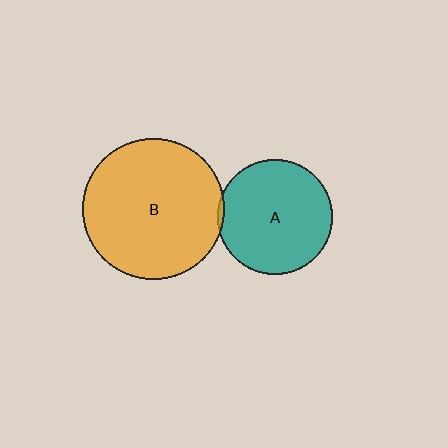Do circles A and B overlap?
Yes.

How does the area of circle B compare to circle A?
Approximately 1.5 times.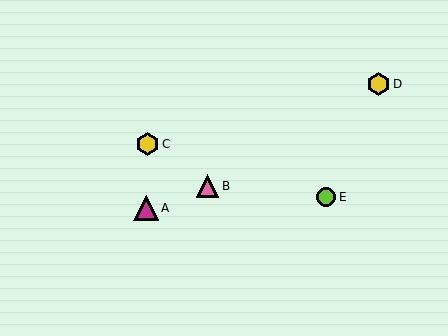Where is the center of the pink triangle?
The center of the pink triangle is at (208, 186).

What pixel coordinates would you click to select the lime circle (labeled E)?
Click at (326, 197) to select the lime circle E.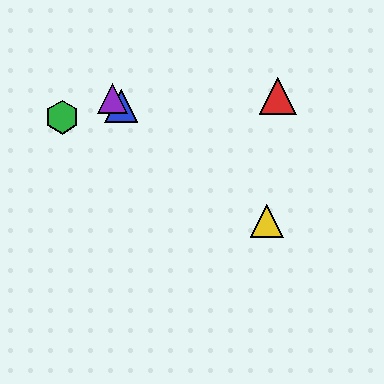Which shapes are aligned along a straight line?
The blue triangle, the yellow triangle, the purple triangle are aligned along a straight line.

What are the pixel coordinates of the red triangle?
The red triangle is at (278, 96).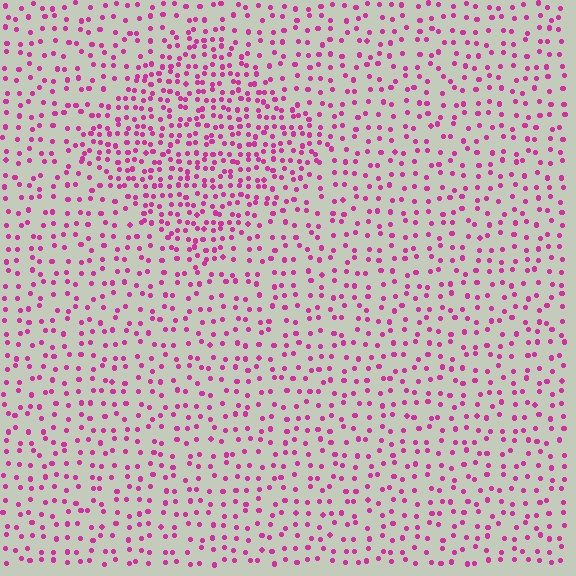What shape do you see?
I see a diamond.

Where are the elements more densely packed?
The elements are more densely packed inside the diamond boundary.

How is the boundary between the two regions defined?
The boundary is defined by a change in element density (approximately 1.9x ratio). All elements are the same color, size, and shape.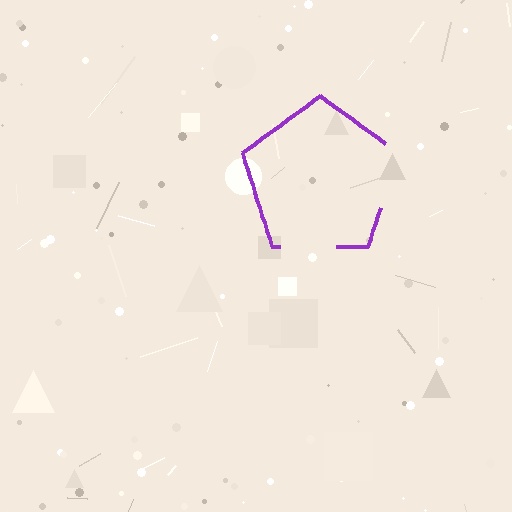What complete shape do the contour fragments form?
The contour fragments form a pentagon.